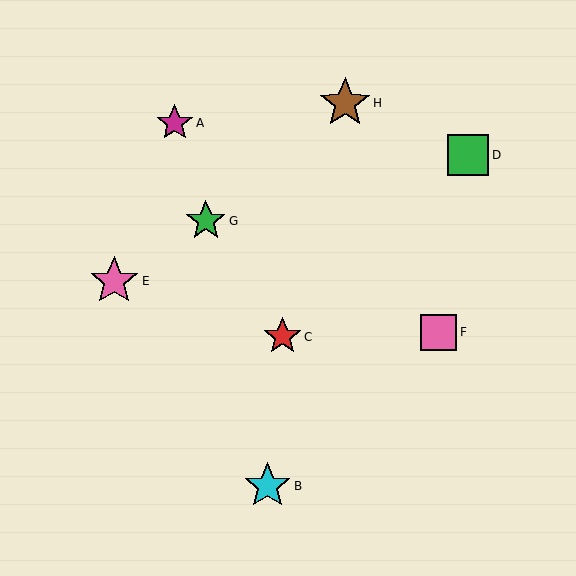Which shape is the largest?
The brown star (labeled H) is the largest.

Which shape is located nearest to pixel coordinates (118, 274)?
The pink star (labeled E) at (114, 281) is nearest to that location.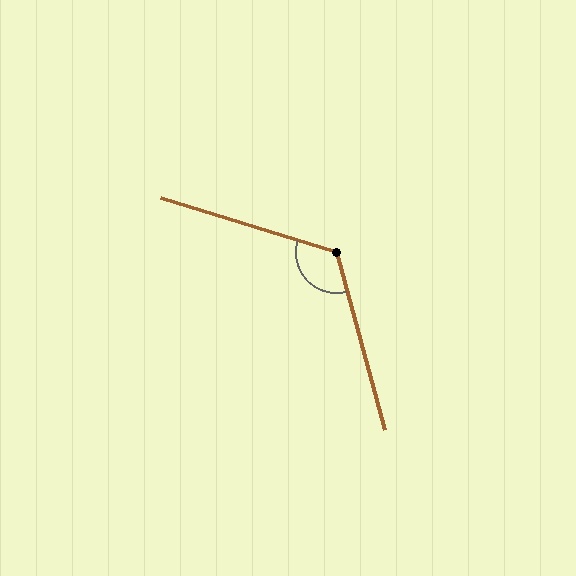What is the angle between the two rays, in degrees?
Approximately 122 degrees.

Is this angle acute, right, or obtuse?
It is obtuse.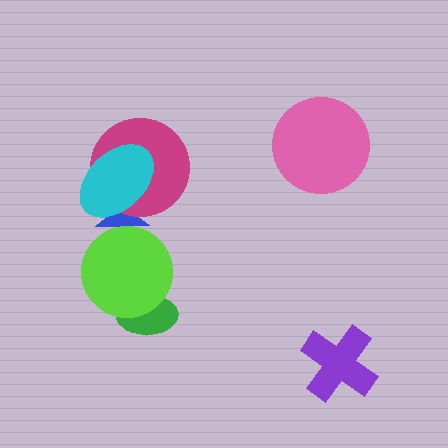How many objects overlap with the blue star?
3 objects overlap with the blue star.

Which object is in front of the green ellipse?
The lime circle is in front of the green ellipse.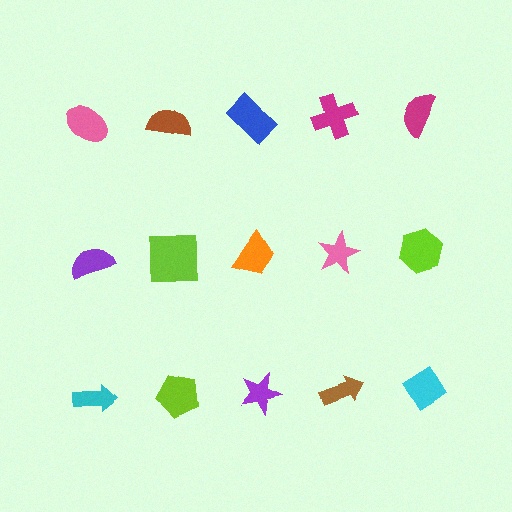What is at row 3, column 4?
A brown arrow.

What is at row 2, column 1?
A purple semicircle.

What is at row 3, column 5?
A cyan diamond.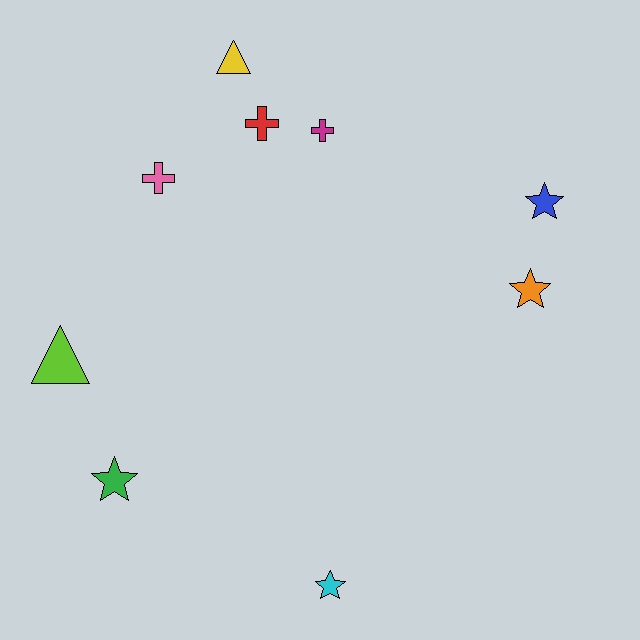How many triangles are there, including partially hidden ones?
There are 2 triangles.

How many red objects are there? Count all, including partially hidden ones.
There is 1 red object.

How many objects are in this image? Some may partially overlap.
There are 9 objects.